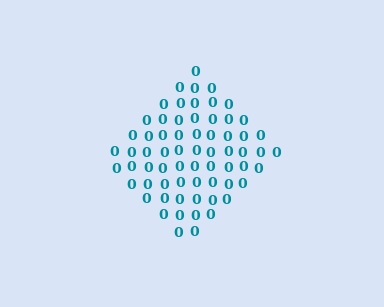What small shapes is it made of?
It is made of small digit 0's.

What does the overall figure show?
The overall figure shows a diamond.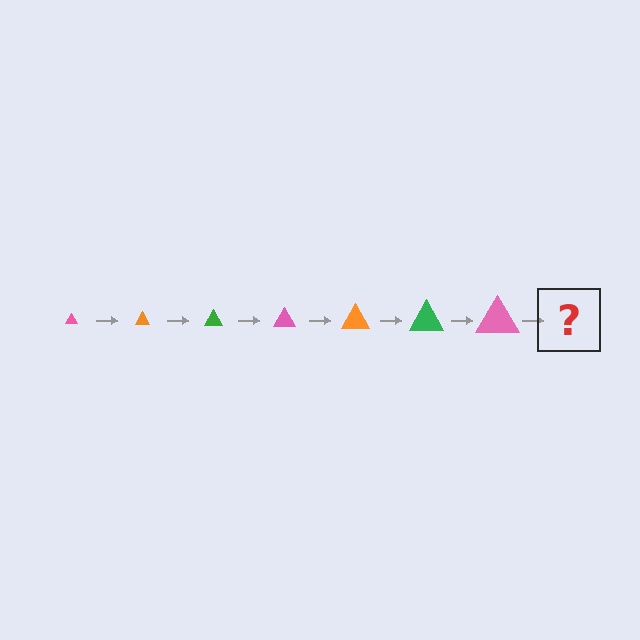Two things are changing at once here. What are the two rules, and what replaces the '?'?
The two rules are that the triangle grows larger each step and the color cycles through pink, orange, and green. The '?' should be an orange triangle, larger than the previous one.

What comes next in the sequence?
The next element should be an orange triangle, larger than the previous one.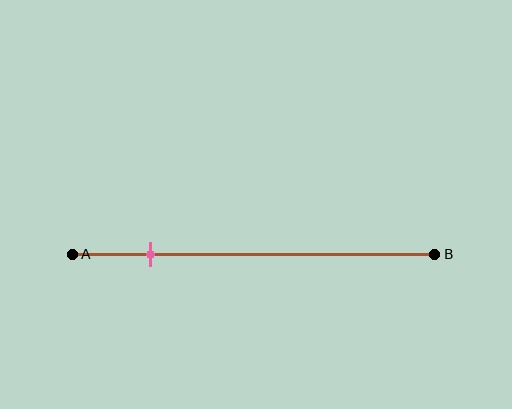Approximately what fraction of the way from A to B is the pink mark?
The pink mark is approximately 20% of the way from A to B.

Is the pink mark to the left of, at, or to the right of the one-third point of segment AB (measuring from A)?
The pink mark is to the left of the one-third point of segment AB.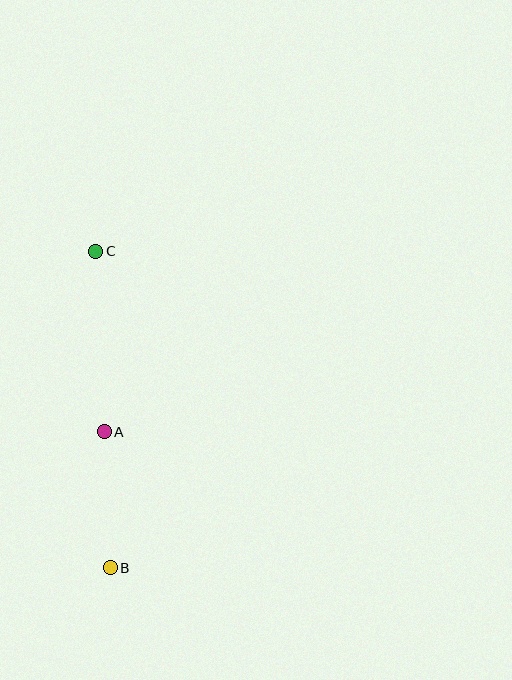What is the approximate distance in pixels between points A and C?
The distance between A and C is approximately 180 pixels.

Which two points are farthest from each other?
Points B and C are farthest from each other.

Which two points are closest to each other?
Points A and B are closest to each other.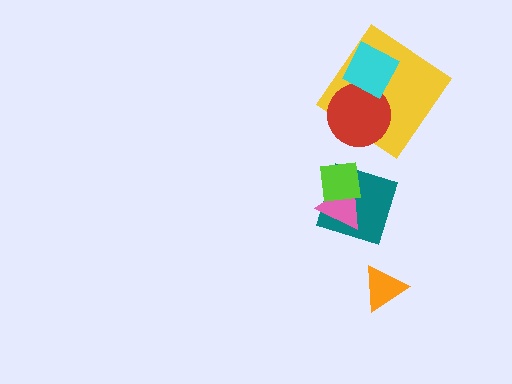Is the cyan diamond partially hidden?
No, no other shape covers it.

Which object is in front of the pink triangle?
The lime square is in front of the pink triangle.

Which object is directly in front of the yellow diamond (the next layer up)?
The red circle is directly in front of the yellow diamond.